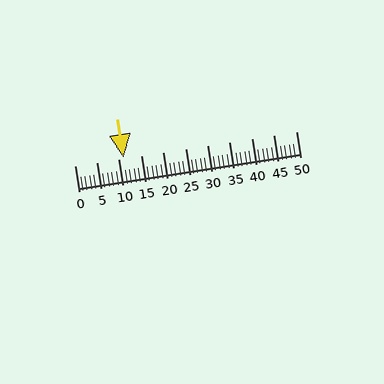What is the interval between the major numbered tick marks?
The major tick marks are spaced 5 units apart.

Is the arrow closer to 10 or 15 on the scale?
The arrow is closer to 10.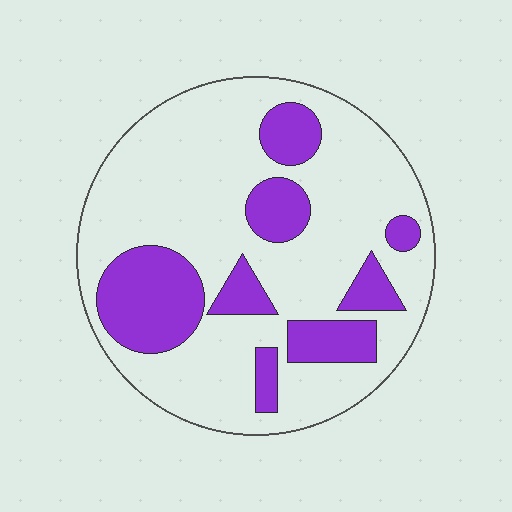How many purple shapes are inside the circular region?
8.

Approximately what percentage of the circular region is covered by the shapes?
Approximately 25%.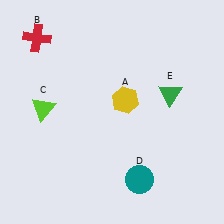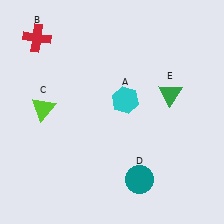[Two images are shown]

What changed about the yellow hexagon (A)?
In Image 1, A is yellow. In Image 2, it changed to cyan.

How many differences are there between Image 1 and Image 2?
There is 1 difference between the two images.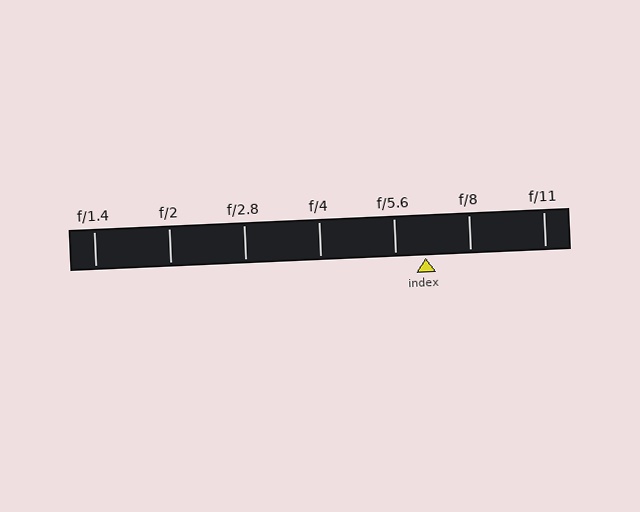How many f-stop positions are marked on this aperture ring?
There are 7 f-stop positions marked.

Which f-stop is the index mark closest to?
The index mark is closest to f/5.6.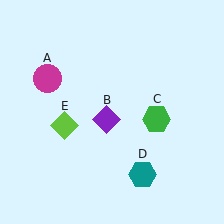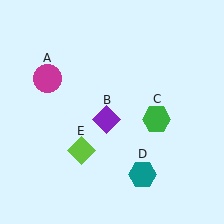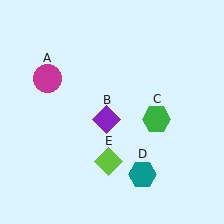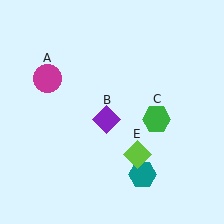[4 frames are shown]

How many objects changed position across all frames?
1 object changed position: lime diamond (object E).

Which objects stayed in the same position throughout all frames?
Magenta circle (object A) and purple diamond (object B) and green hexagon (object C) and teal hexagon (object D) remained stationary.